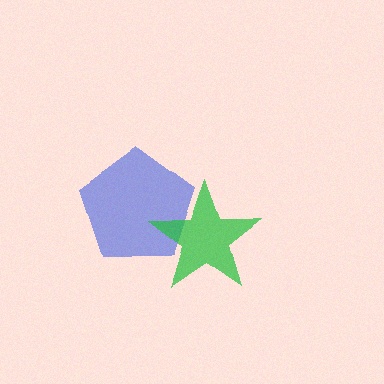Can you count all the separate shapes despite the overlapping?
Yes, there are 2 separate shapes.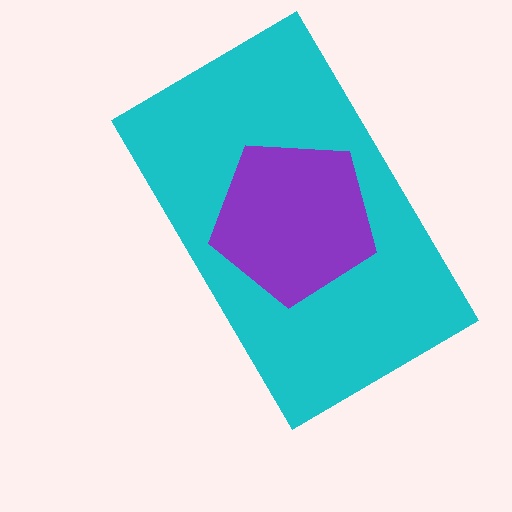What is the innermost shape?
The purple pentagon.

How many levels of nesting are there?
2.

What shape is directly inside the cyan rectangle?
The purple pentagon.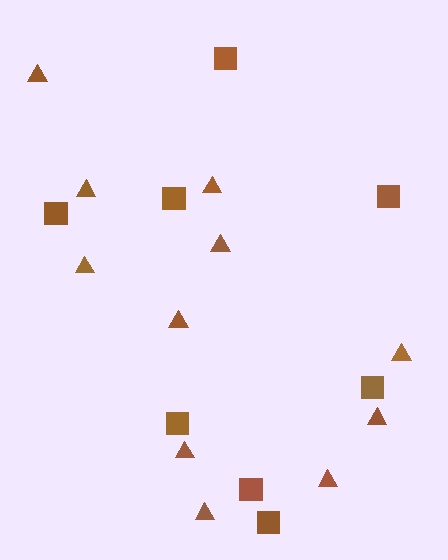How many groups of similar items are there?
There are 2 groups: one group of triangles (11) and one group of squares (8).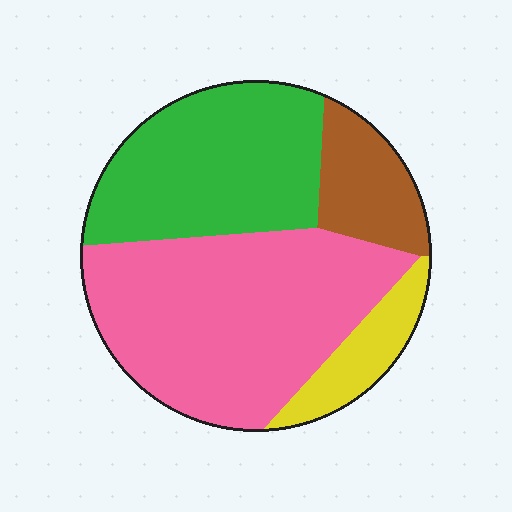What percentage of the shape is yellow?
Yellow covers about 10% of the shape.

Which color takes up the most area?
Pink, at roughly 45%.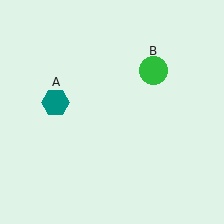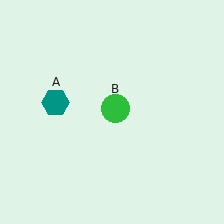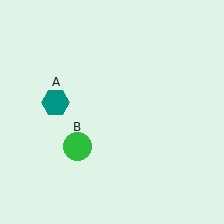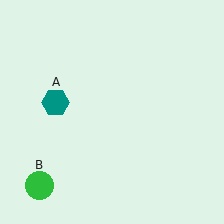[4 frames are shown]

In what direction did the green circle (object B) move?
The green circle (object B) moved down and to the left.